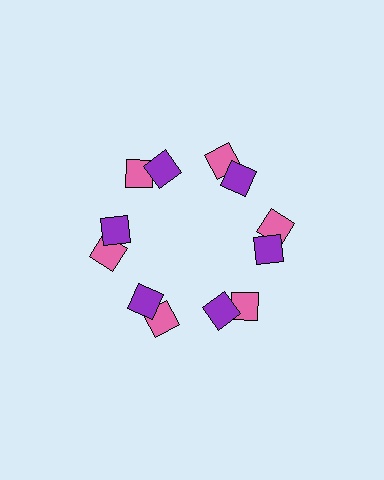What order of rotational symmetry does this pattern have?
This pattern has 6-fold rotational symmetry.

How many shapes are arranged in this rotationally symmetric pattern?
There are 12 shapes, arranged in 6 groups of 2.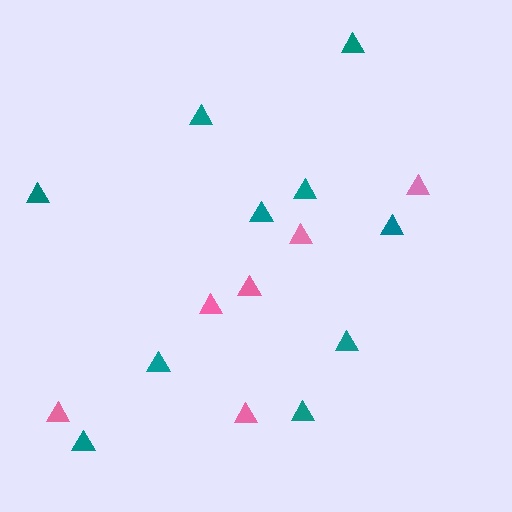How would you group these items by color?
There are 2 groups: one group of pink triangles (6) and one group of teal triangles (10).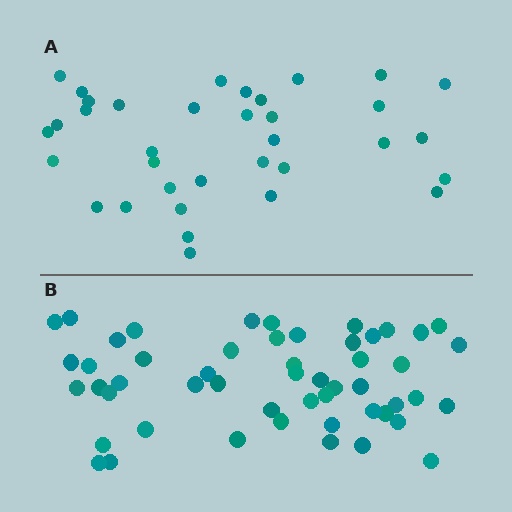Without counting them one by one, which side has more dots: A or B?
Region B (the bottom region) has more dots.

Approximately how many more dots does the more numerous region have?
Region B has approximately 15 more dots than region A.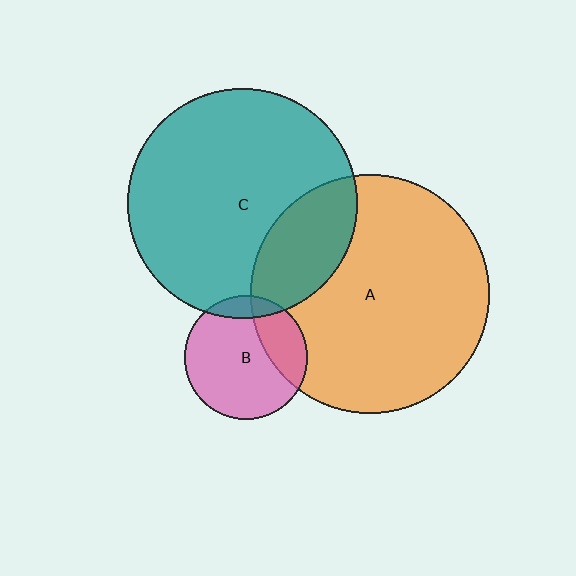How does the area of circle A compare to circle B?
Approximately 3.7 times.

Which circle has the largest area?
Circle A (orange).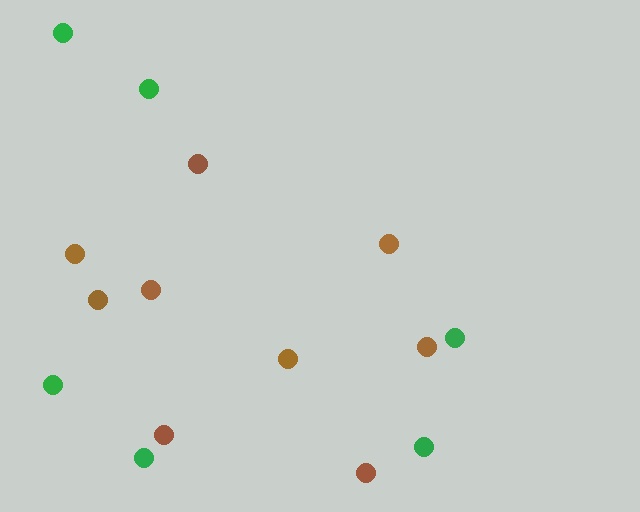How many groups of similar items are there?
There are 2 groups: one group of green circles (6) and one group of brown circles (9).